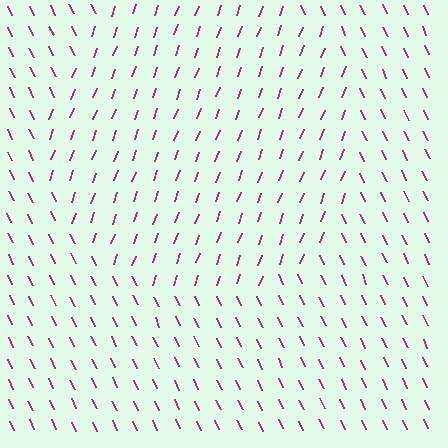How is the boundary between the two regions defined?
The boundary is defined purely by a change in line orientation (approximately 45 degrees difference). All lines are the same color and thickness.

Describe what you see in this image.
The image is filled with small magenta line segments. A circle region in the image has lines oriented differently from the surrounding lines, creating a visible texture boundary.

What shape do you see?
I see a circle.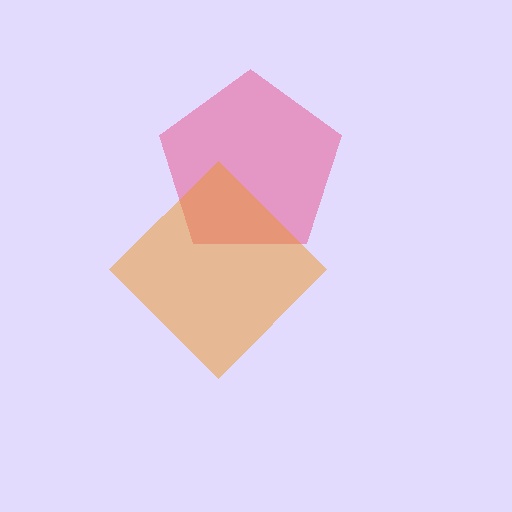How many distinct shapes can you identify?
There are 2 distinct shapes: a pink pentagon, an orange diamond.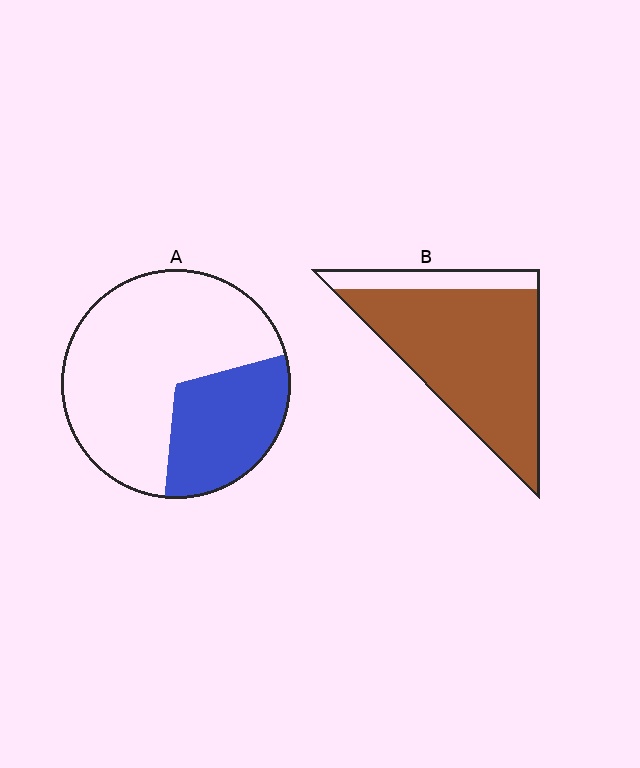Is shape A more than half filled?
No.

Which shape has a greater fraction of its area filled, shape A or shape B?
Shape B.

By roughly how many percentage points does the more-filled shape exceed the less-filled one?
By roughly 50 percentage points (B over A).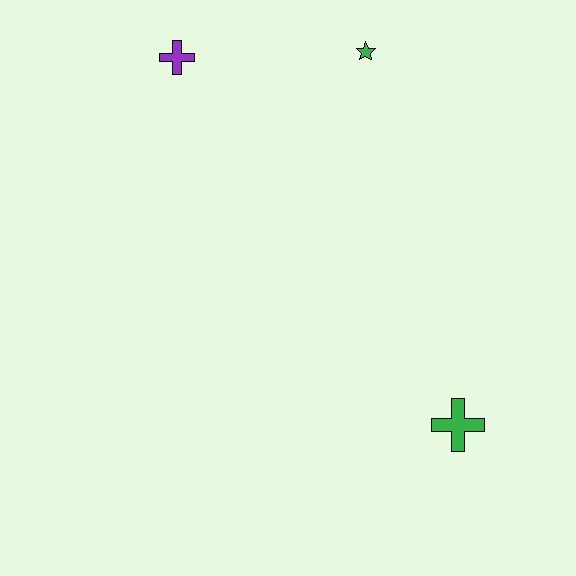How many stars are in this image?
There is 1 star.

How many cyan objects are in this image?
There are no cyan objects.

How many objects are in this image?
There are 3 objects.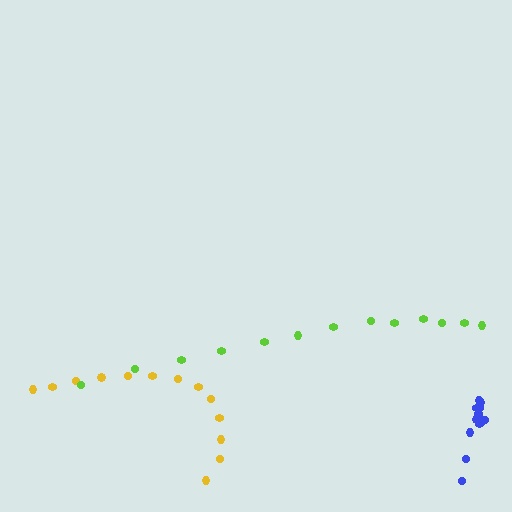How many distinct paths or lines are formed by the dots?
There are 3 distinct paths.